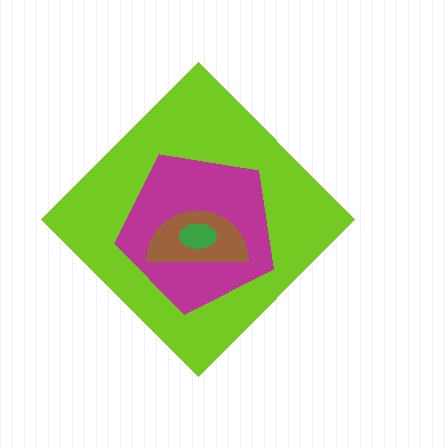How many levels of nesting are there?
4.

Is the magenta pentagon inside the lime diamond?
Yes.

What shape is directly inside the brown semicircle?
The green ellipse.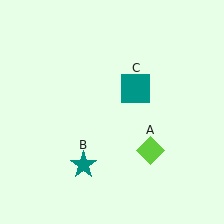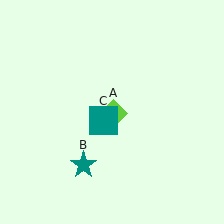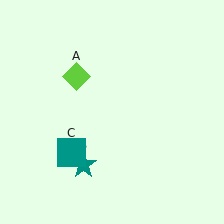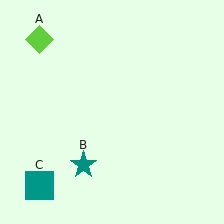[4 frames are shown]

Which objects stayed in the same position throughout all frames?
Teal star (object B) remained stationary.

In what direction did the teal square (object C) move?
The teal square (object C) moved down and to the left.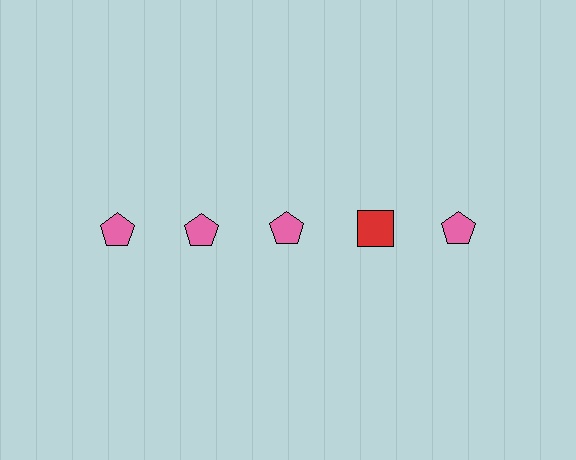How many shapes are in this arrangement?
There are 5 shapes arranged in a grid pattern.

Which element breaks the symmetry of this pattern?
The red square in the top row, second from right column breaks the symmetry. All other shapes are pink pentagons.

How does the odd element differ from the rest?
It differs in both color (red instead of pink) and shape (square instead of pentagon).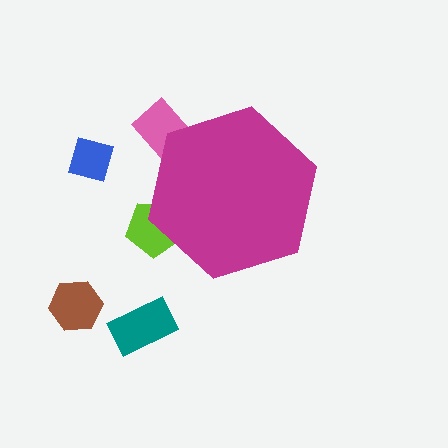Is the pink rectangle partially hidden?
Yes, the pink rectangle is partially hidden behind the magenta hexagon.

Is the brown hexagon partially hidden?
No, the brown hexagon is fully visible.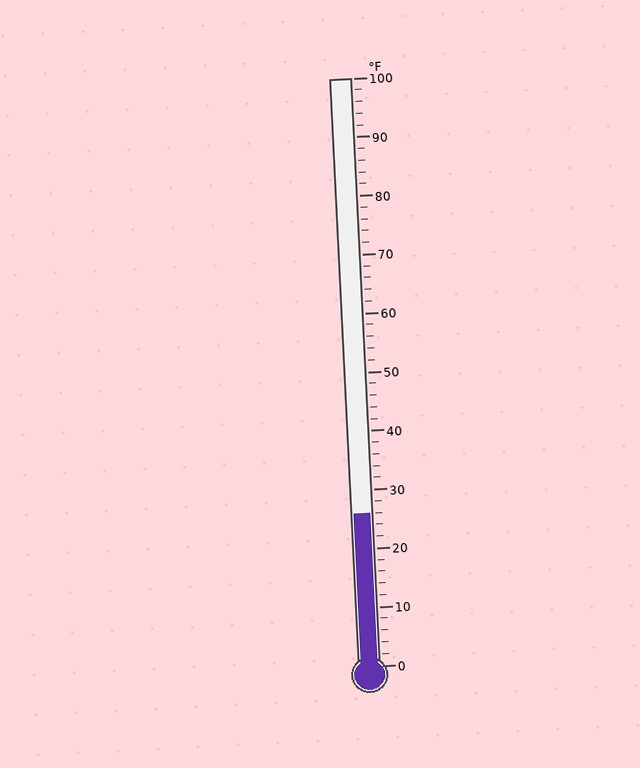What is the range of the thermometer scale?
The thermometer scale ranges from 0°F to 100°F.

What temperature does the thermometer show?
The thermometer shows approximately 26°F.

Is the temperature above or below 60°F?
The temperature is below 60°F.